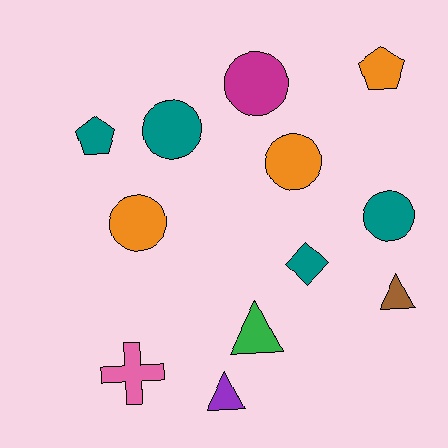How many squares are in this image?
There are no squares.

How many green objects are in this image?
There is 1 green object.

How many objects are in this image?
There are 12 objects.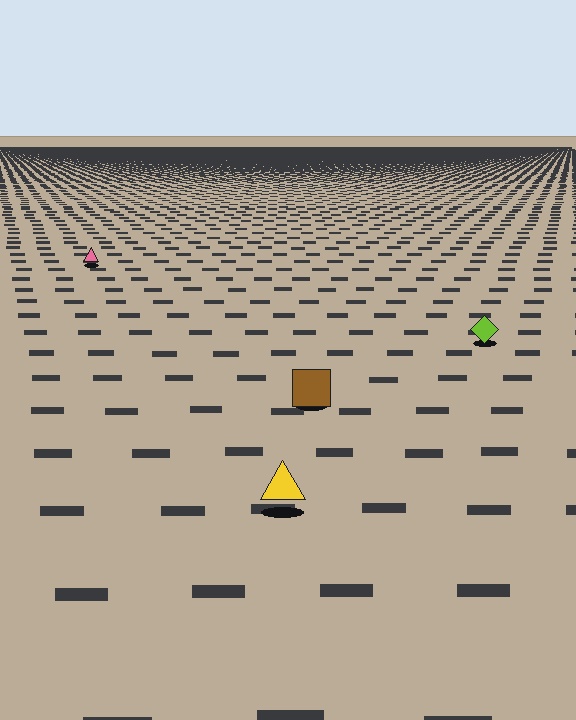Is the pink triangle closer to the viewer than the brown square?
No. The brown square is closer — you can tell from the texture gradient: the ground texture is coarser near it.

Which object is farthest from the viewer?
The pink triangle is farthest from the viewer. It appears smaller and the ground texture around it is denser.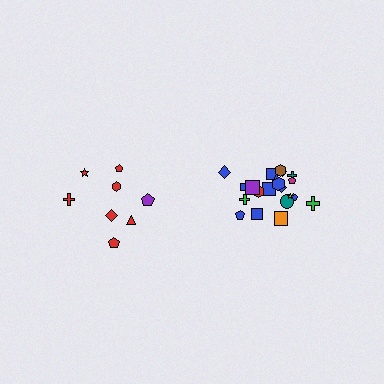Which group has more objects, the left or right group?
The right group.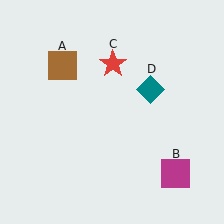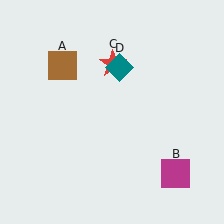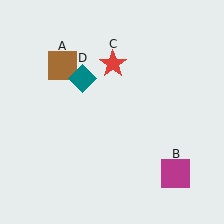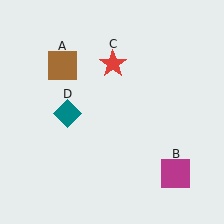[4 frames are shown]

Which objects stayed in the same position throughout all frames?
Brown square (object A) and magenta square (object B) and red star (object C) remained stationary.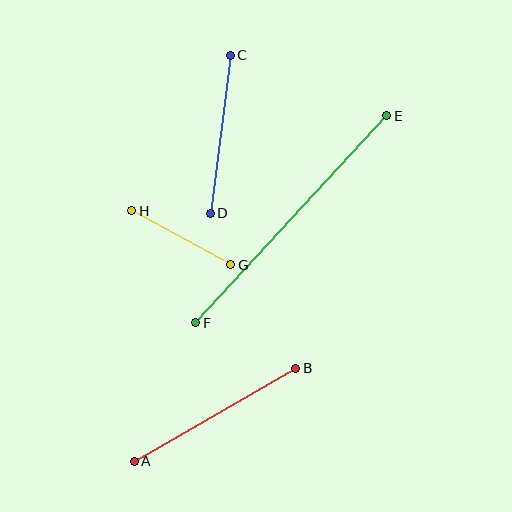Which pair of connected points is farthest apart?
Points E and F are farthest apart.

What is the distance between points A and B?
The distance is approximately 186 pixels.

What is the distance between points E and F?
The distance is approximately 282 pixels.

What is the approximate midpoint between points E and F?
The midpoint is at approximately (291, 219) pixels.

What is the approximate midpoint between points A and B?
The midpoint is at approximately (215, 415) pixels.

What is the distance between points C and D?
The distance is approximately 159 pixels.